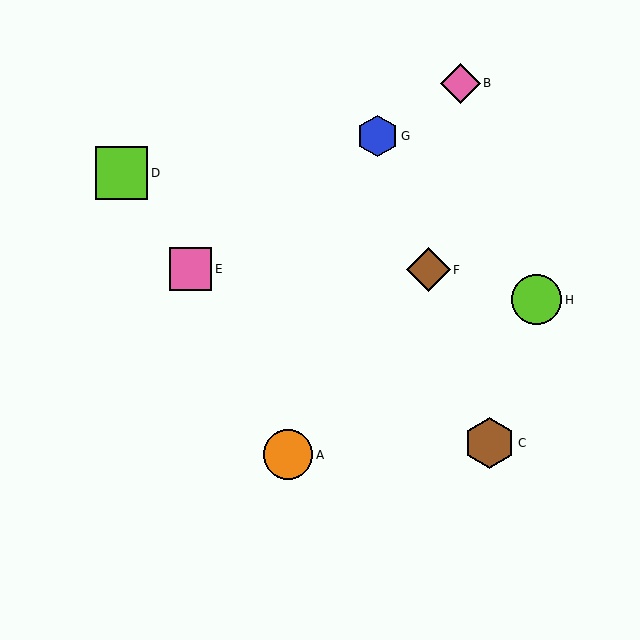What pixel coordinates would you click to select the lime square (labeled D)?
Click at (122, 173) to select the lime square D.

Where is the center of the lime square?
The center of the lime square is at (122, 173).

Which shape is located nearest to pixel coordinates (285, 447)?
The orange circle (labeled A) at (288, 455) is nearest to that location.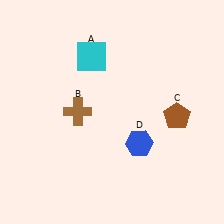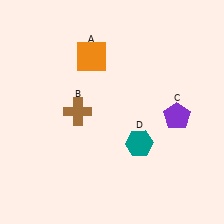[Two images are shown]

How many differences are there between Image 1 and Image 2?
There are 3 differences between the two images.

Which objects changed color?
A changed from cyan to orange. C changed from brown to purple. D changed from blue to teal.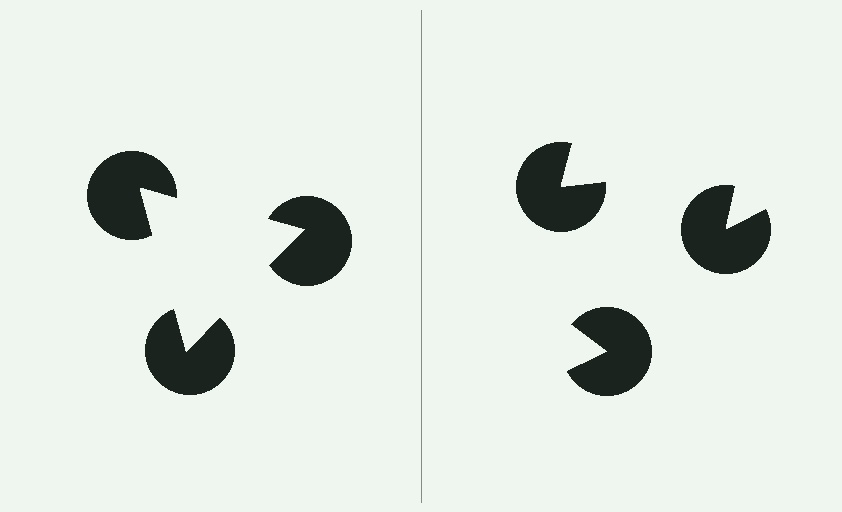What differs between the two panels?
The pac-man discs are positioned identically on both sides; only the wedge orientations differ. On the left they align to a triangle; on the right they are misaligned.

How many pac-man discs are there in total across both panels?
6 — 3 on each side.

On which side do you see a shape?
An illusory triangle appears on the left side. On the right side the wedge cuts are rotated, so no coherent shape forms.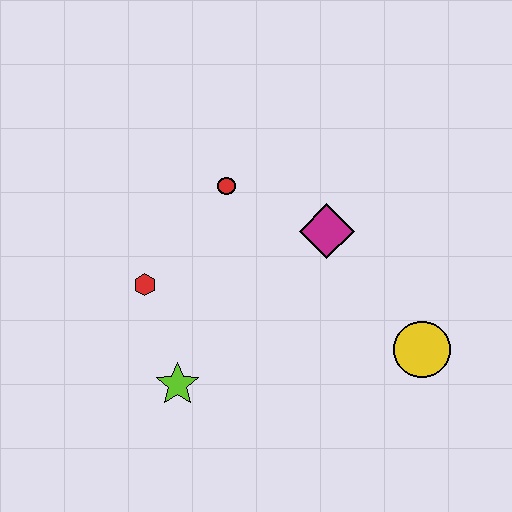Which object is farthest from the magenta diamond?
The lime star is farthest from the magenta diamond.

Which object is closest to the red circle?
The magenta diamond is closest to the red circle.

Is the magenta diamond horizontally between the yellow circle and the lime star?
Yes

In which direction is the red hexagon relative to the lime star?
The red hexagon is above the lime star.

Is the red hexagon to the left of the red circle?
Yes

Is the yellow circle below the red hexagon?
Yes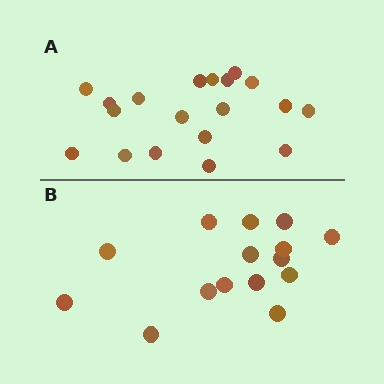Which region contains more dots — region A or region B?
Region A (the top region) has more dots.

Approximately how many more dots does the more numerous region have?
Region A has about 4 more dots than region B.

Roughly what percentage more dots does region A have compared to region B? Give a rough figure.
About 25% more.